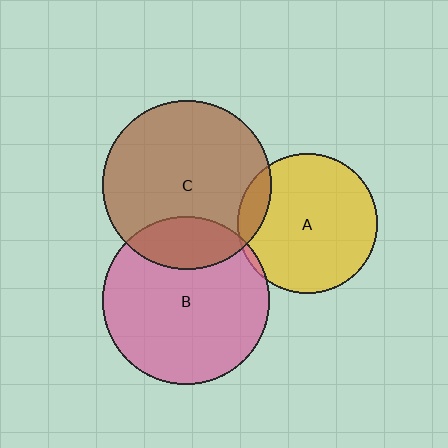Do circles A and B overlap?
Yes.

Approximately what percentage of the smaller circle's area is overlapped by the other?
Approximately 5%.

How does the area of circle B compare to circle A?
Approximately 1.4 times.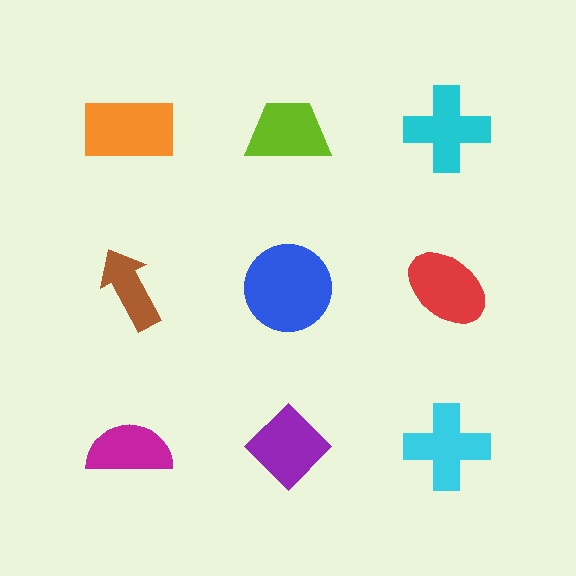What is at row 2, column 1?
A brown arrow.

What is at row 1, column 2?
A lime trapezoid.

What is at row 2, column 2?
A blue circle.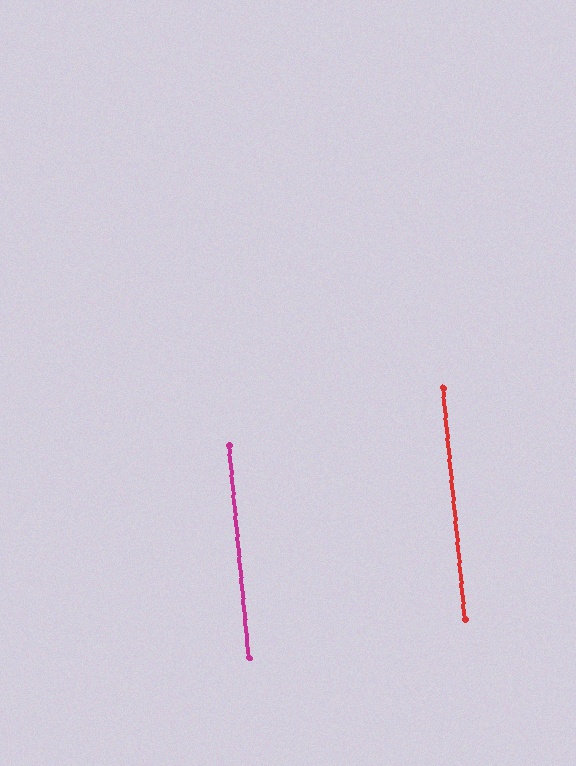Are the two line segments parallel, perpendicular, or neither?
Parallel — their directions differ by only 0.1°.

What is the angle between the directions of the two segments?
Approximately 0 degrees.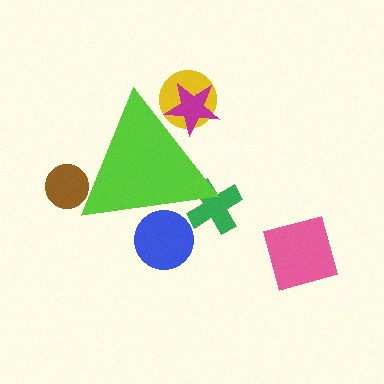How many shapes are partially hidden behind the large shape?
5 shapes are partially hidden.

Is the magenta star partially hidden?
Yes, the magenta star is partially hidden behind the lime triangle.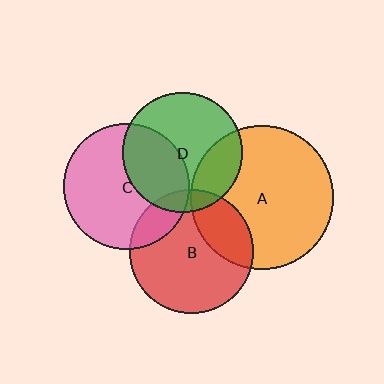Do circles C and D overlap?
Yes.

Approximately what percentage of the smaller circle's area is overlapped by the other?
Approximately 35%.